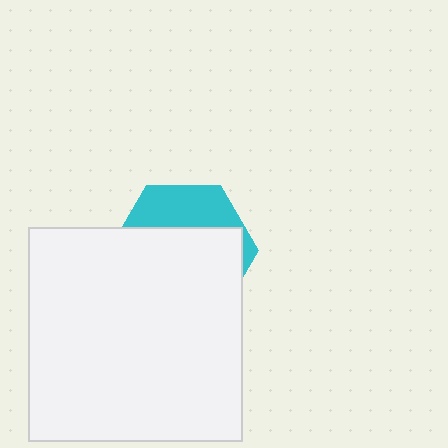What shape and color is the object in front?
The object in front is a white square.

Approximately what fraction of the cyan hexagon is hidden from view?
Roughly 69% of the cyan hexagon is hidden behind the white square.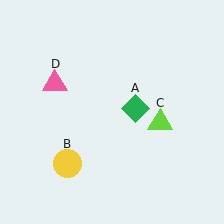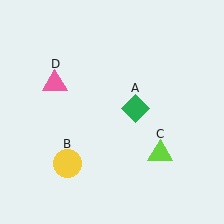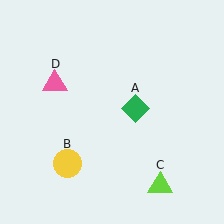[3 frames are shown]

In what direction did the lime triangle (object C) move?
The lime triangle (object C) moved down.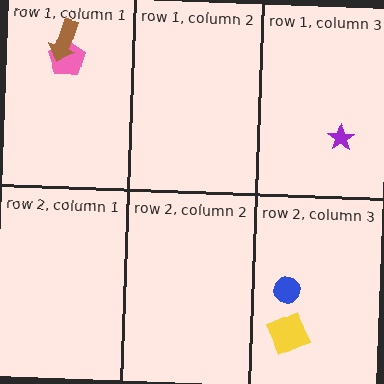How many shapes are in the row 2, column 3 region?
2.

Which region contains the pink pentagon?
The row 1, column 1 region.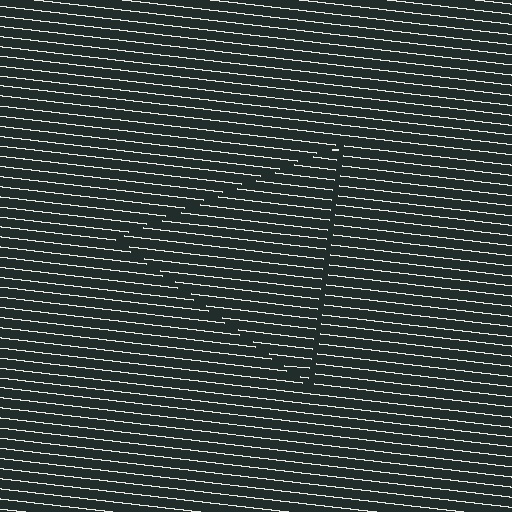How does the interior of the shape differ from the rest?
The interior of the shape contains the same grating, shifted by half a period — the contour is defined by the phase discontinuity where line-ends from the inner and outer gratings abut.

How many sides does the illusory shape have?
3 sides — the line-ends trace a triangle.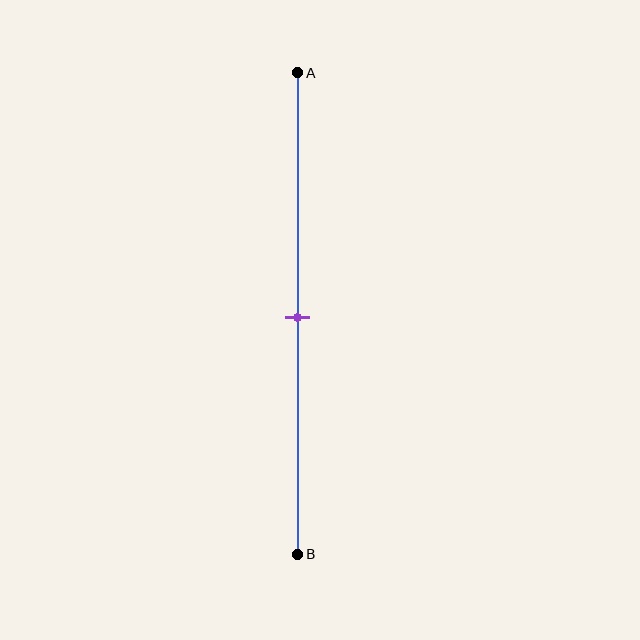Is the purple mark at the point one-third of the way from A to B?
No, the mark is at about 50% from A, not at the 33% one-third point.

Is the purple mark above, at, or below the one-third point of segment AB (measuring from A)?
The purple mark is below the one-third point of segment AB.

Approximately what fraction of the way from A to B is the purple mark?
The purple mark is approximately 50% of the way from A to B.